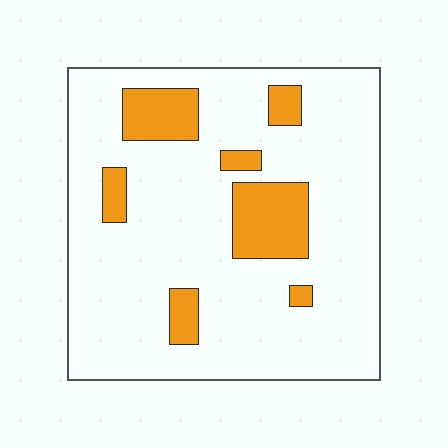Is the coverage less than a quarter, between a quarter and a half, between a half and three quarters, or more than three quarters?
Less than a quarter.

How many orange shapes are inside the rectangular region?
7.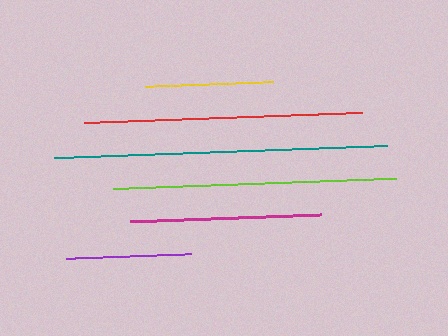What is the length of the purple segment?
The purple segment is approximately 124 pixels long.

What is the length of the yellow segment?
The yellow segment is approximately 128 pixels long.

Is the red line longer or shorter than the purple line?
The red line is longer than the purple line.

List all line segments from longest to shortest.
From longest to shortest: teal, lime, red, magenta, yellow, purple.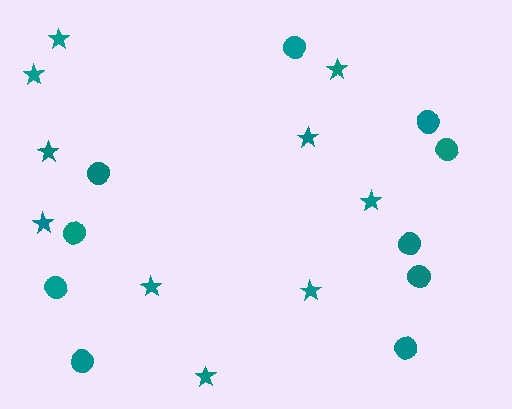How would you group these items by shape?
There are 2 groups: one group of circles (10) and one group of stars (10).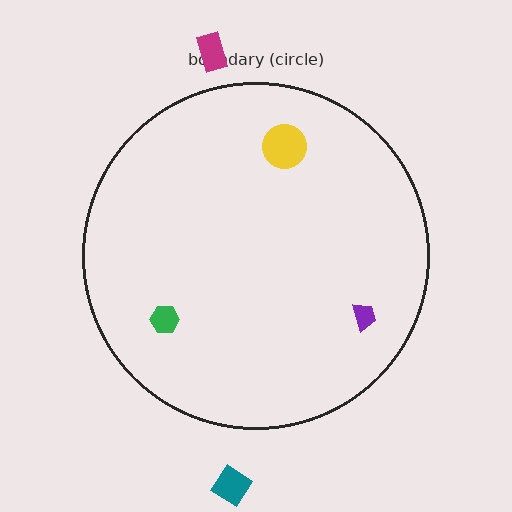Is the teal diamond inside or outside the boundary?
Outside.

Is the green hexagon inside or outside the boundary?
Inside.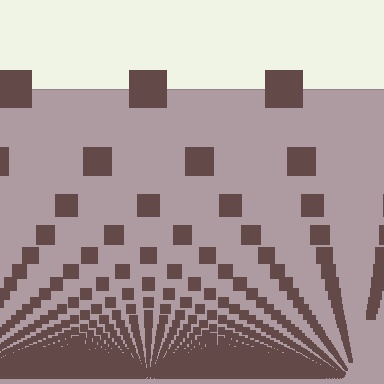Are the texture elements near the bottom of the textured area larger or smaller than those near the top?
Smaller. The gradient is inverted — elements near the bottom are smaller and denser.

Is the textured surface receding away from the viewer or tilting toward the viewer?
The surface appears to tilt toward the viewer. Texture elements get larger and sparser toward the top.